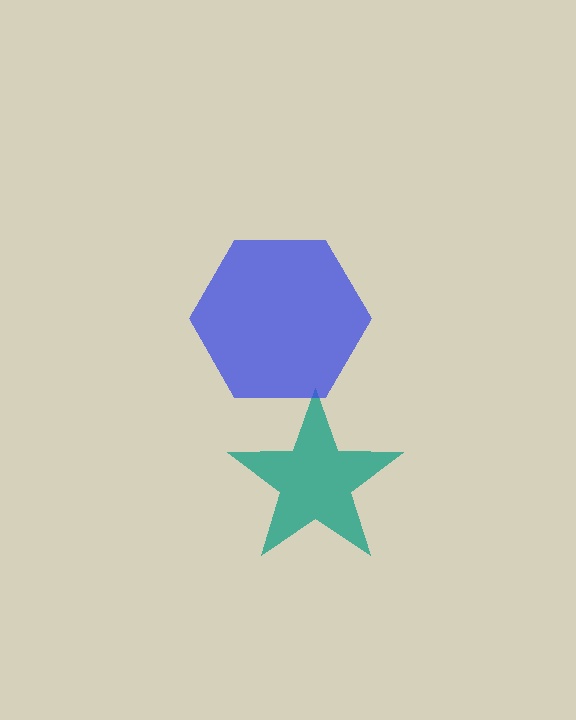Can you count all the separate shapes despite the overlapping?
Yes, there are 2 separate shapes.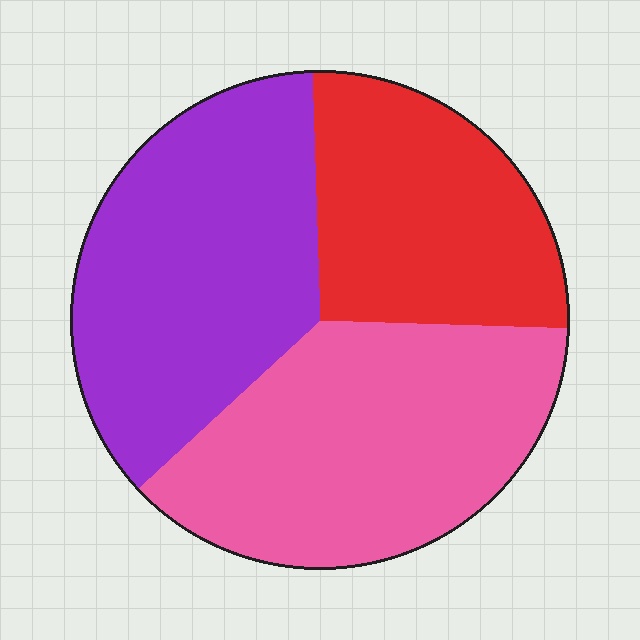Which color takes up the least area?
Red, at roughly 25%.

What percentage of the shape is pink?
Pink takes up between a quarter and a half of the shape.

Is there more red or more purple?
Purple.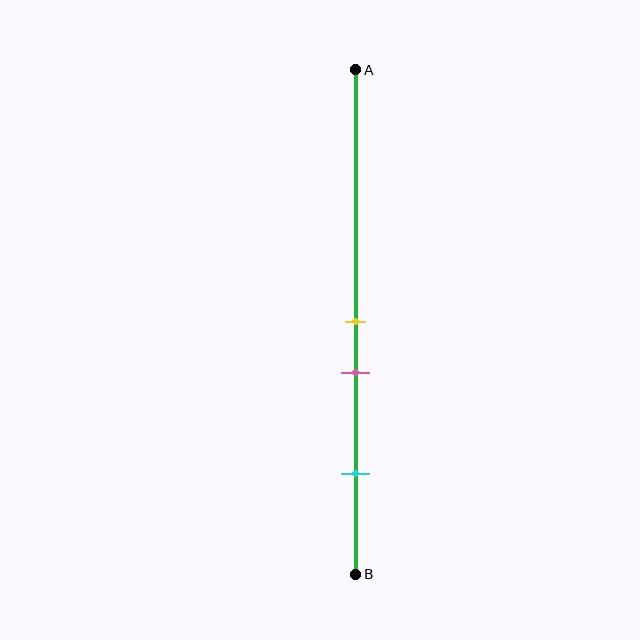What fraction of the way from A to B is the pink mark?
The pink mark is approximately 60% (0.6) of the way from A to B.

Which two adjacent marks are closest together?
The yellow and pink marks are the closest adjacent pair.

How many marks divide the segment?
There are 3 marks dividing the segment.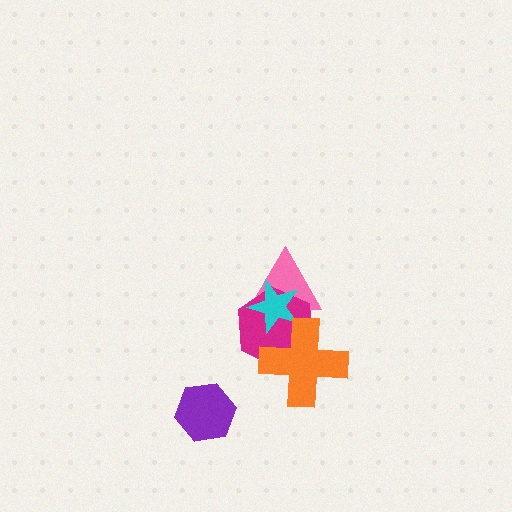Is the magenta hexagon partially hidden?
Yes, it is partially covered by another shape.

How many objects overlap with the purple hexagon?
0 objects overlap with the purple hexagon.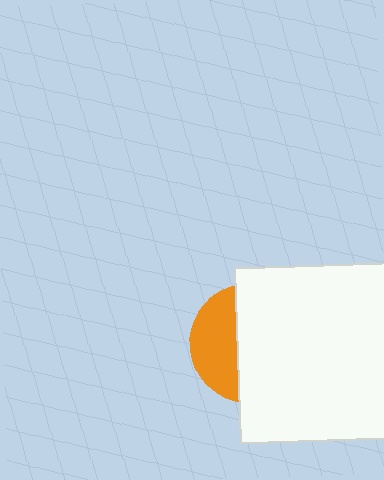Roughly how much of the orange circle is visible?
A small part of it is visible (roughly 36%).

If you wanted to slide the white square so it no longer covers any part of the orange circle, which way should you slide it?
Slide it right — that is the most direct way to separate the two shapes.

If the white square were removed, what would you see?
You would see the complete orange circle.